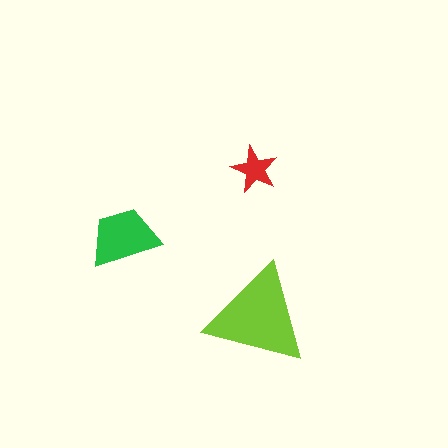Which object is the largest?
The lime triangle.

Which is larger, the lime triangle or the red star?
The lime triangle.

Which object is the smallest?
The red star.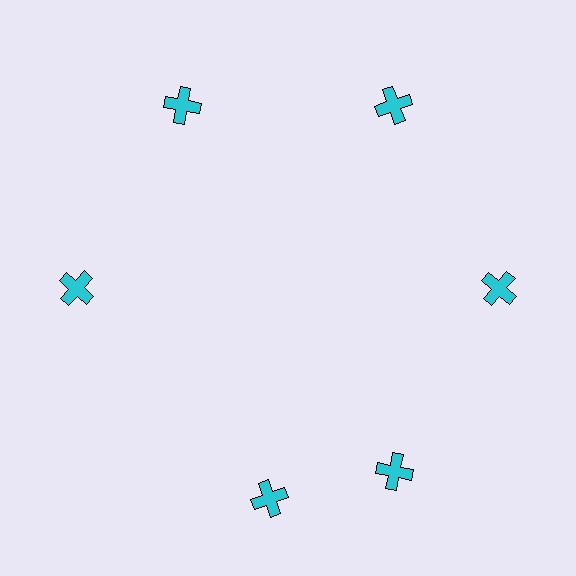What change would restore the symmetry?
The symmetry would be restored by rotating it back into even spacing with its neighbors so that all 6 crosses sit at equal angles and equal distance from the center.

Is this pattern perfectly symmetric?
No. The 6 cyan crosses are arranged in a ring, but one element near the 7 o'clock position is rotated out of alignment along the ring, breaking the 6-fold rotational symmetry.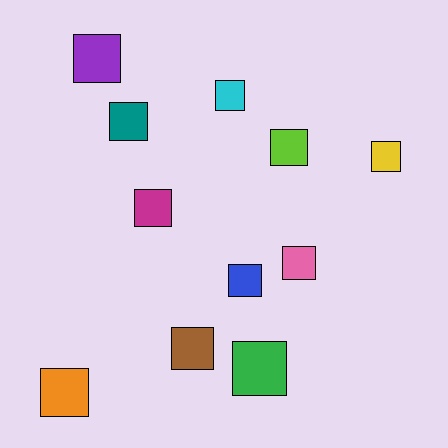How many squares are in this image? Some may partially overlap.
There are 11 squares.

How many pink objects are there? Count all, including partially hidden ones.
There is 1 pink object.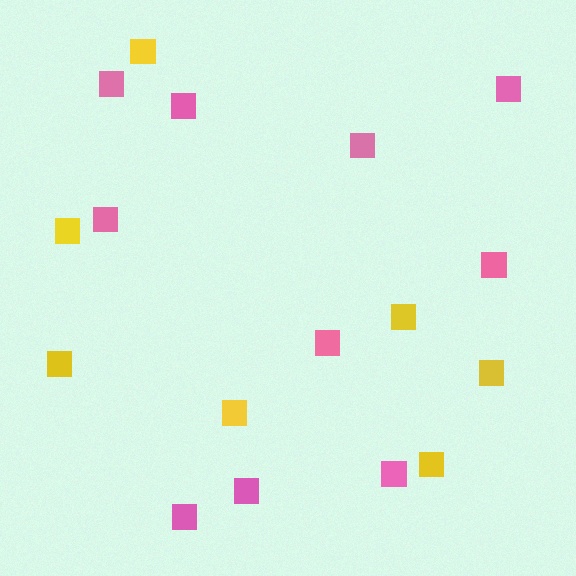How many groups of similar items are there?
There are 2 groups: one group of yellow squares (7) and one group of pink squares (10).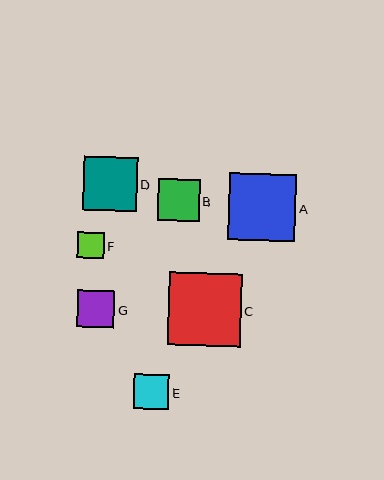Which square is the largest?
Square C is the largest with a size of approximately 73 pixels.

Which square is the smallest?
Square F is the smallest with a size of approximately 27 pixels.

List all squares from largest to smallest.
From largest to smallest: C, A, D, B, G, E, F.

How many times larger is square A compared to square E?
Square A is approximately 1.9 times the size of square E.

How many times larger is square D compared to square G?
Square D is approximately 1.5 times the size of square G.